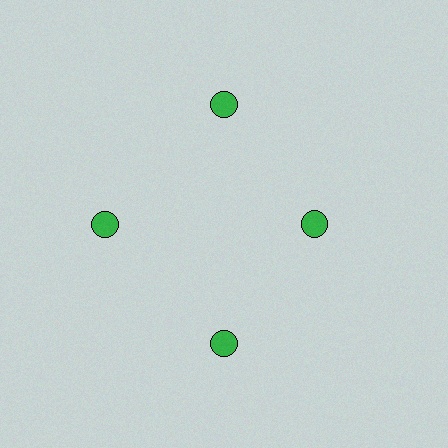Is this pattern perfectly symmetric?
No. The 4 green circles are arranged in a ring, but one element near the 3 o'clock position is pulled inward toward the center, breaking the 4-fold rotational symmetry.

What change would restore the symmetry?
The symmetry would be restored by moving it outward, back onto the ring so that all 4 circles sit at equal angles and equal distance from the center.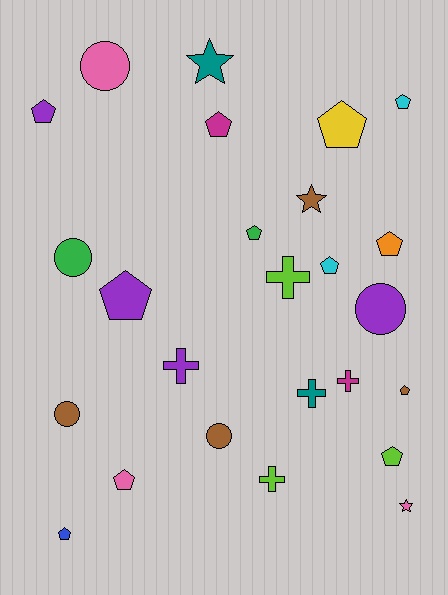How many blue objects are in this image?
There is 1 blue object.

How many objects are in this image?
There are 25 objects.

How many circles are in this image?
There are 5 circles.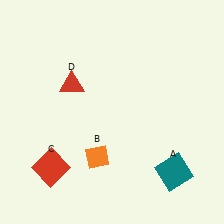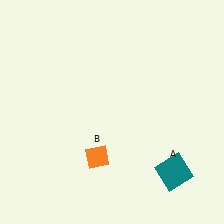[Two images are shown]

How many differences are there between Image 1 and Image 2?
There are 2 differences between the two images.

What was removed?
The red square (C), the red triangle (D) were removed in Image 2.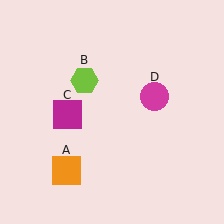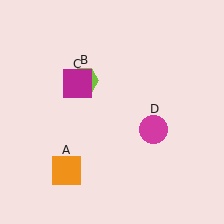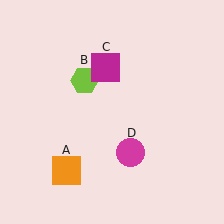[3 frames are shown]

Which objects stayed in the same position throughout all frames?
Orange square (object A) and lime hexagon (object B) remained stationary.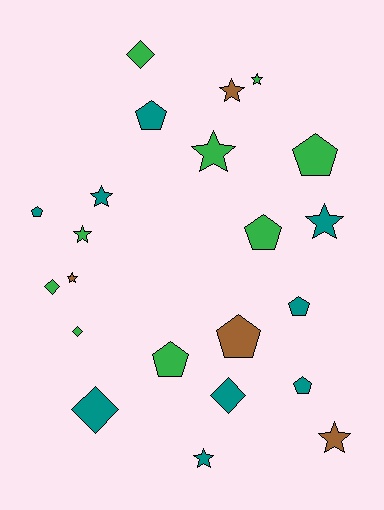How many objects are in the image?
There are 22 objects.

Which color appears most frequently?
Green, with 9 objects.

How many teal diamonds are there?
There are 2 teal diamonds.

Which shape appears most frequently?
Star, with 9 objects.